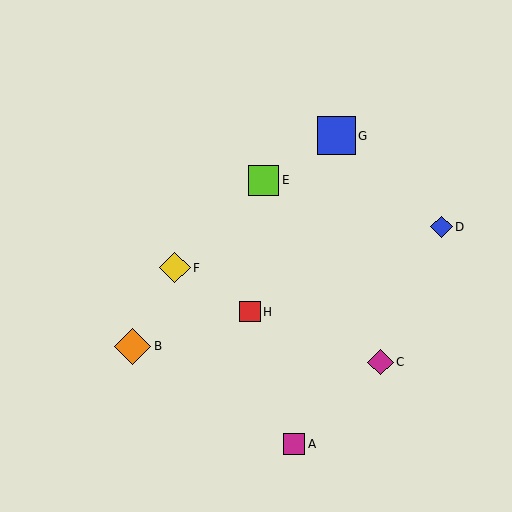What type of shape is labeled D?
Shape D is a blue diamond.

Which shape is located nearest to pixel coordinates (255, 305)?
The red square (labeled H) at (250, 312) is nearest to that location.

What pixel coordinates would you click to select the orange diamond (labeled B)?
Click at (133, 346) to select the orange diamond B.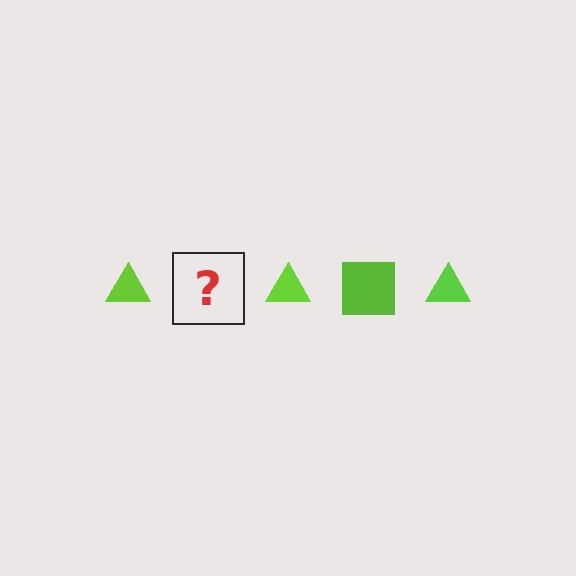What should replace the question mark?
The question mark should be replaced with a lime square.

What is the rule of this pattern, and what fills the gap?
The rule is that the pattern cycles through triangle, square shapes in lime. The gap should be filled with a lime square.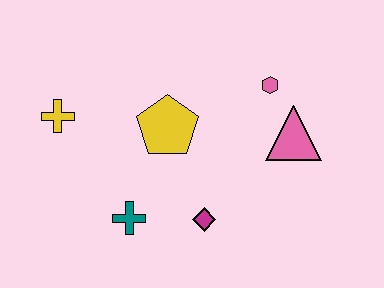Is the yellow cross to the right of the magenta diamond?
No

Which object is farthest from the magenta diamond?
The yellow cross is farthest from the magenta diamond.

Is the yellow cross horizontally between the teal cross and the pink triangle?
No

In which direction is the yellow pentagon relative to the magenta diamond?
The yellow pentagon is above the magenta diamond.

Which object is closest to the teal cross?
The magenta diamond is closest to the teal cross.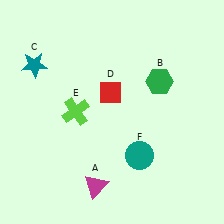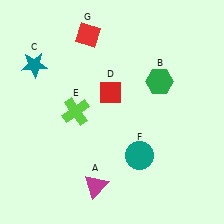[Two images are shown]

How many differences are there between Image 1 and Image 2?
There is 1 difference between the two images.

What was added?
A red diamond (G) was added in Image 2.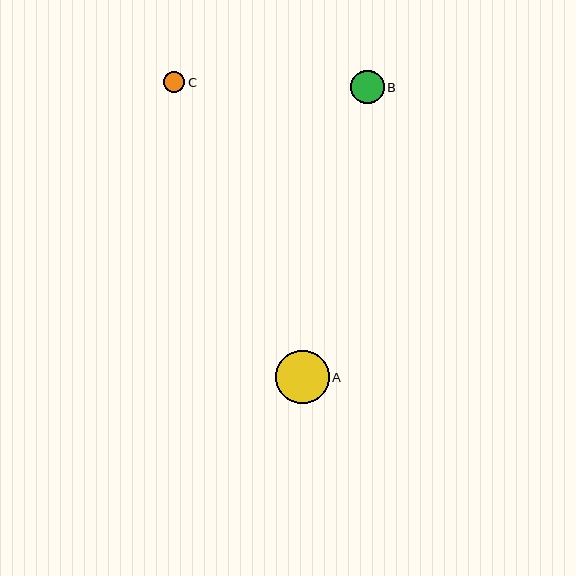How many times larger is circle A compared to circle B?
Circle A is approximately 1.6 times the size of circle B.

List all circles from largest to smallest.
From largest to smallest: A, B, C.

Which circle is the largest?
Circle A is the largest with a size of approximately 54 pixels.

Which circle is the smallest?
Circle C is the smallest with a size of approximately 22 pixels.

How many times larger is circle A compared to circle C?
Circle A is approximately 2.5 times the size of circle C.